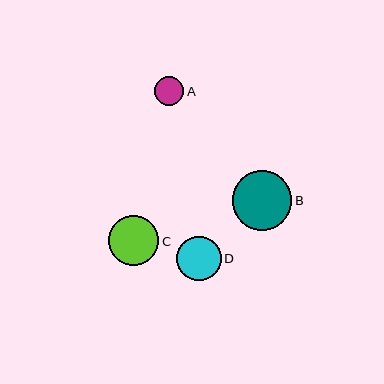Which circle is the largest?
Circle B is the largest with a size of approximately 59 pixels.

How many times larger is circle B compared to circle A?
Circle B is approximately 2.0 times the size of circle A.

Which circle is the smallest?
Circle A is the smallest with a size of approximately 29 pixels.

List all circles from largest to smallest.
From largest to smallest: B, C, D, A.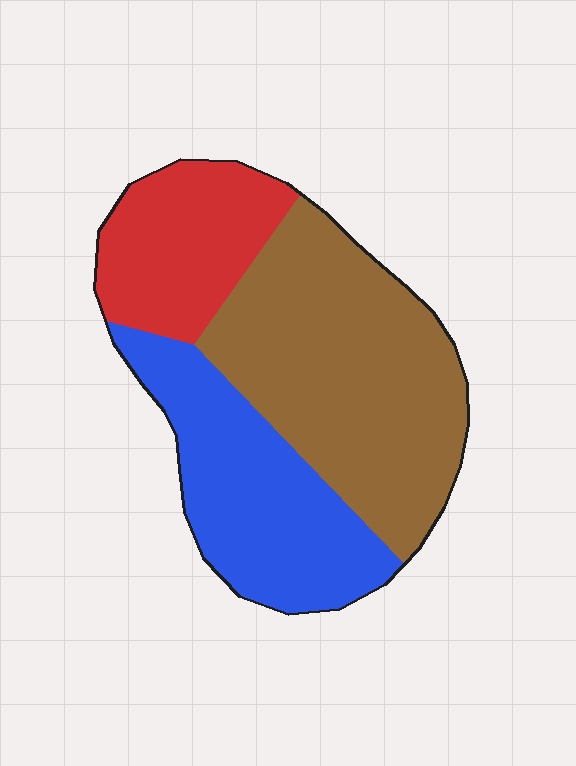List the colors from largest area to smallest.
From largest to smallest: brown, blue, red.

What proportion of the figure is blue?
Blue covers 31% of the figure.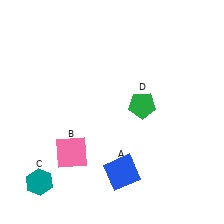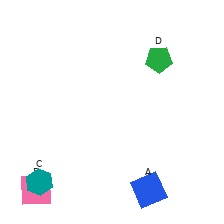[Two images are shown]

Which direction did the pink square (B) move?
The pink square (B) moved down.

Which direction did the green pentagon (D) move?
The green pentagon (D) moved up.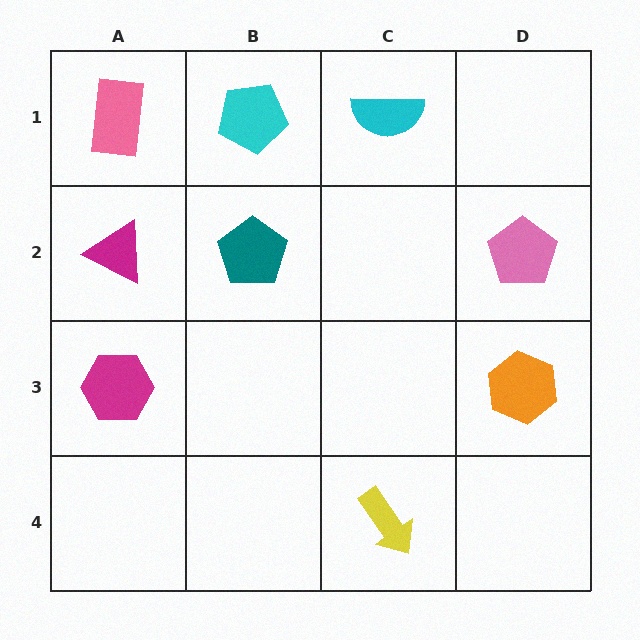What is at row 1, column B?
A cyan pentagon.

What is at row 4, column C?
A yellow arrow.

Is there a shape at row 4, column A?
No, that cell is empty.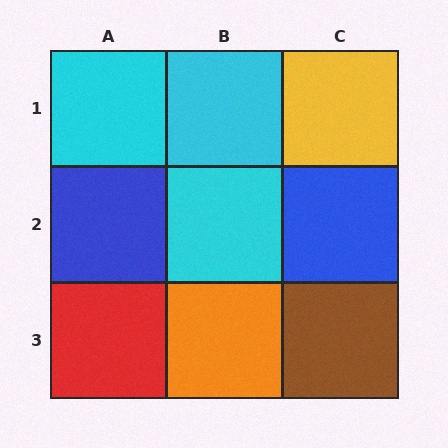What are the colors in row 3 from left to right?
Red, orange, brown.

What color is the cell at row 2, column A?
Blue.